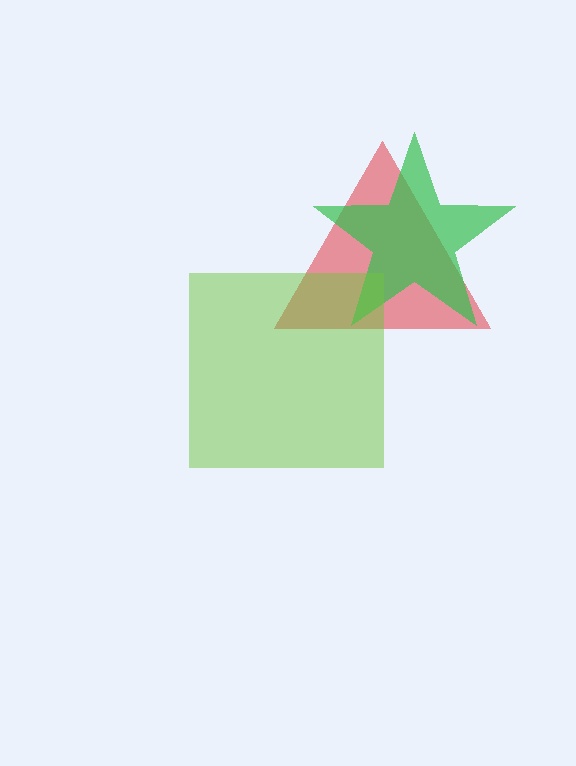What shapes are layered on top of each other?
The layered shapes are: a red triangle, a green star, a lime square.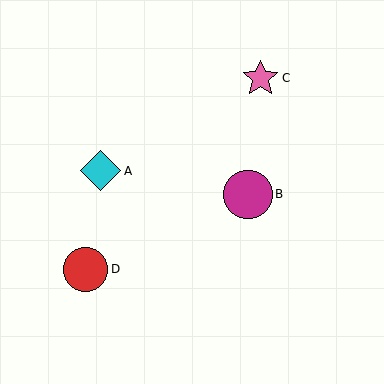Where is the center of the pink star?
The center of the pink star is at (261, 78).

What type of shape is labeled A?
Shape A is a cyan diamond.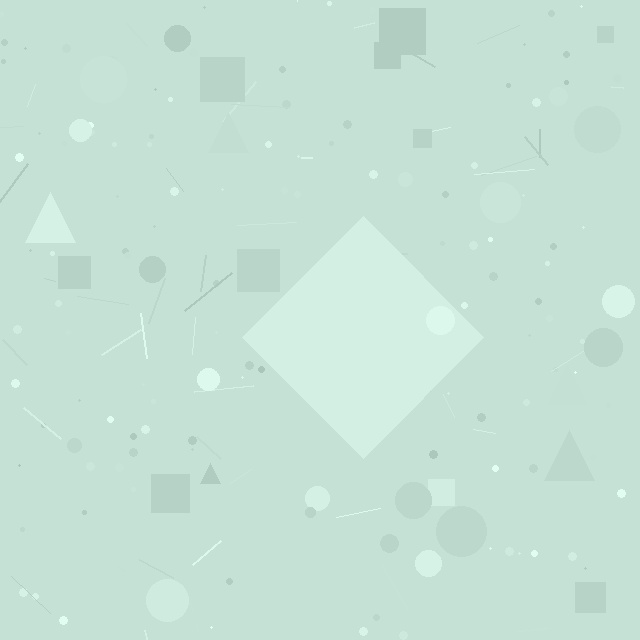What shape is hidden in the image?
A diamond is hidden in the image.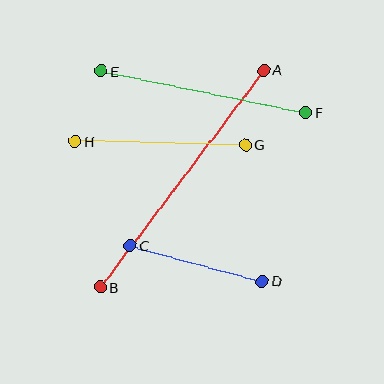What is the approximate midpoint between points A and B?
The midpoint is at approximately (182, 179) pixels.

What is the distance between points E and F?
The distance is approximately 209 pixels.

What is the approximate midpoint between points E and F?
The midpoint is at approximately (203, 92) pixels.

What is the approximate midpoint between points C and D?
The midpoint is at approximately (196, 263) pixels.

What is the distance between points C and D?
The distance is approximately 137 pixels.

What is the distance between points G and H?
The distance is approximately 170 pixels.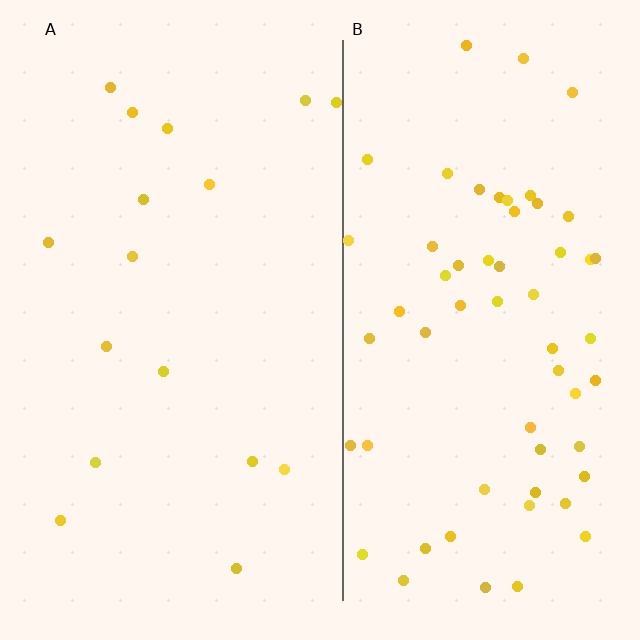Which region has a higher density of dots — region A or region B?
B (the right).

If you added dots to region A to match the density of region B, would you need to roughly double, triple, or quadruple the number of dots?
Approximately quadruple.